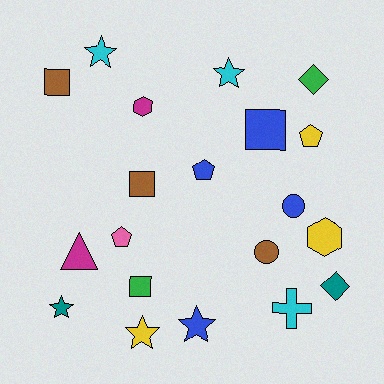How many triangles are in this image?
There is 1 triangle.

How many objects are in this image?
There are 20 objects.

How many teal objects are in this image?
There are 2 teal objects.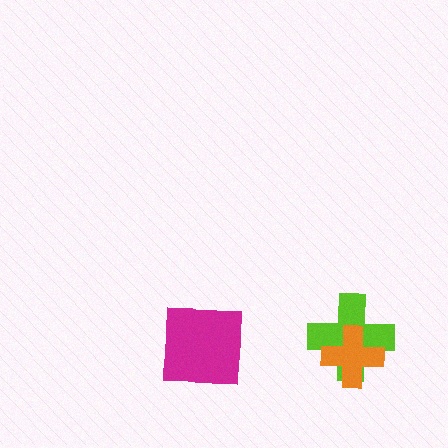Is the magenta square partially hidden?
No, no other shape covers it.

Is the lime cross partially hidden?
Yes, it is partially covered by another shape.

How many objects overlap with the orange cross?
1 object overlaps with the orange cross.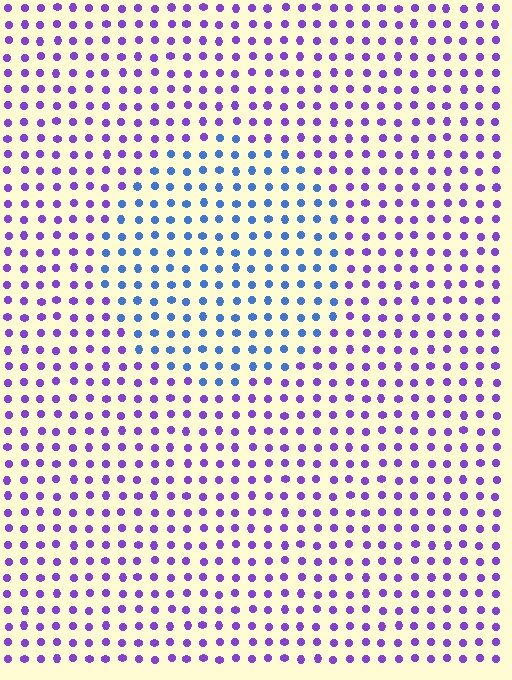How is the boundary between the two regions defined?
The boundary is defined purely by a slight shift in hue (about 52 degrees). Spacing, size, and orientation are identical on both sides.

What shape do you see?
I see a circle.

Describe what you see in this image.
The image is filled with small purple elements in a uniform arrangement. A circle-shaped region is visible where the elements are tinted to a slightly different hue, forming a subtle color boundary.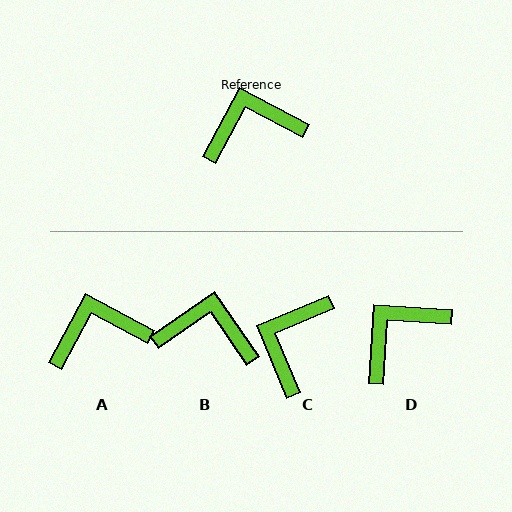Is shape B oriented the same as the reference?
No, it is off by about 27 degrees.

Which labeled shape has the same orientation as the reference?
A.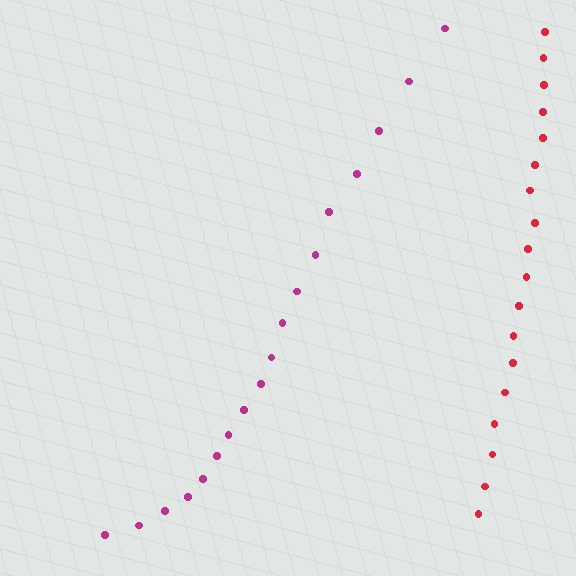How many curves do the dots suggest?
There are 2 distinct paths.